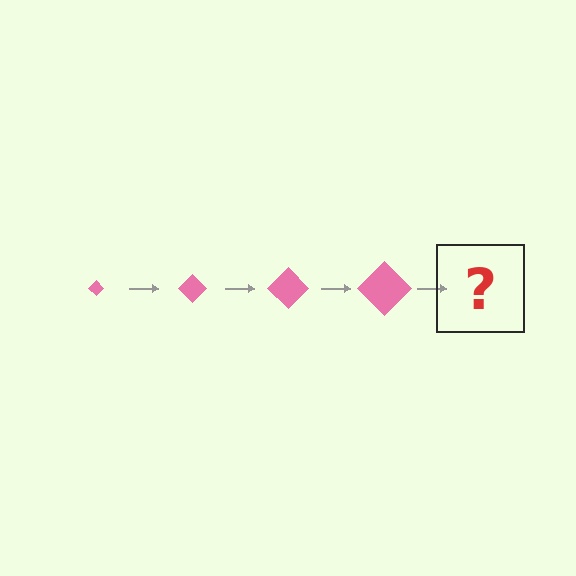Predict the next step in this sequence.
The next step is a pink diamond, larger than the previous one.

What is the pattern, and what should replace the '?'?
The pattern is that the diamond gets progressively larger each step. The '?' should be a pink diamond, larger than the previous one.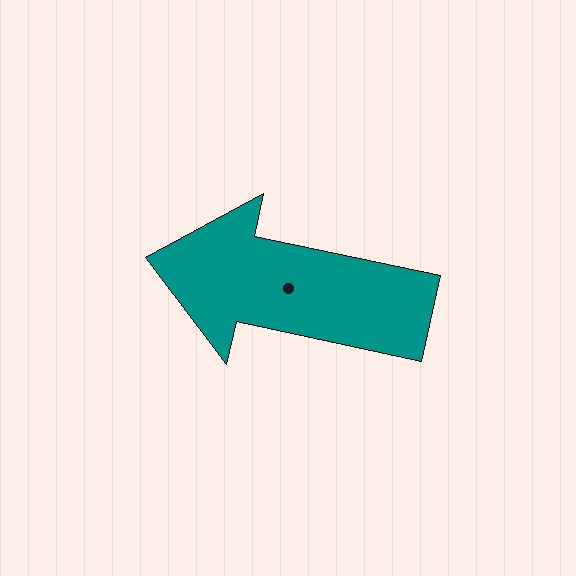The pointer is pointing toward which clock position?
Roughly 9 o'clock.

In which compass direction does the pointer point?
West.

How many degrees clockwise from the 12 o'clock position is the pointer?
Approximately 282 degrees.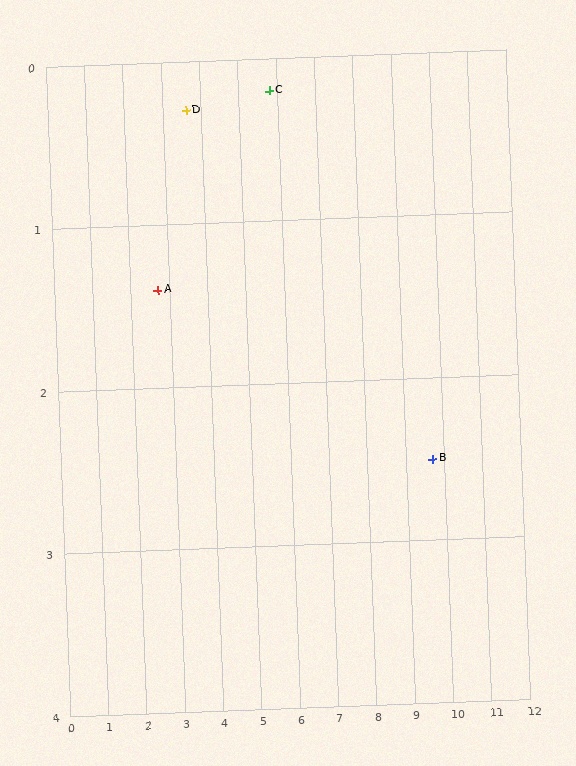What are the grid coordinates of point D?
Point D is at approximately (3.6, 0.3).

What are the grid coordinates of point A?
Point A is at approximately (2.7, 1.4).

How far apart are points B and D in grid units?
Points B and D are about 6.5 grid units apart.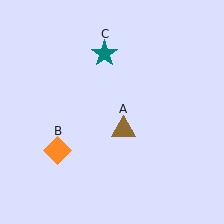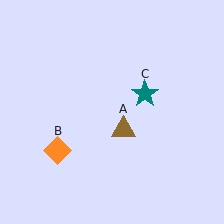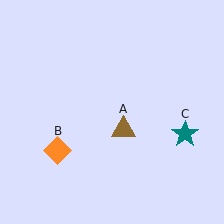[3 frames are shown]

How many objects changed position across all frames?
1 object changed position: teal star (object C).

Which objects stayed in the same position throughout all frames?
Brown triangle (object A) and orange diamond (object B) remained stationary.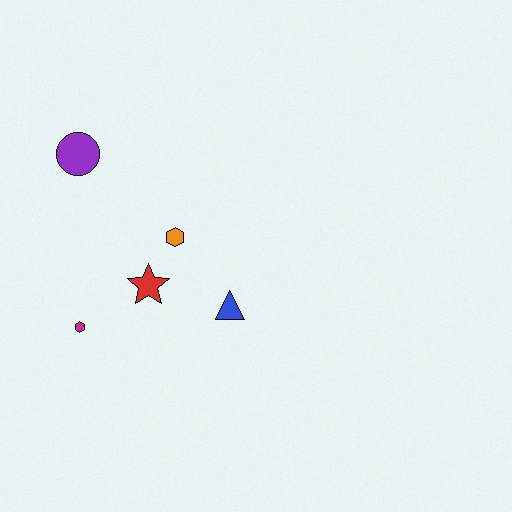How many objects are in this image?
There are 5 objects.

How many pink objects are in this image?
There are no pink objects.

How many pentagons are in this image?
There are no pentagons.